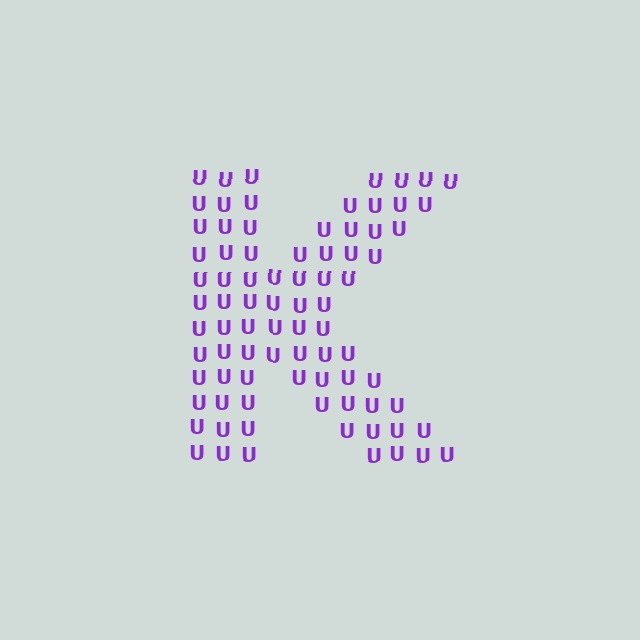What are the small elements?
The small elements are letter U's.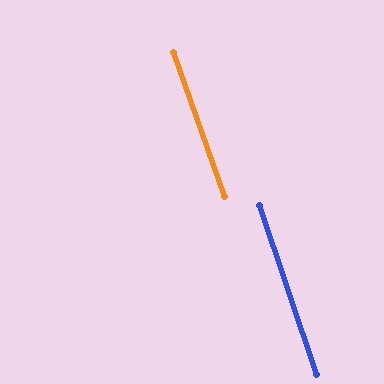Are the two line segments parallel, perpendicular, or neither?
Parallel — their directions differ by only 0.6°.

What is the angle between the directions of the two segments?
Approximately 1 degree.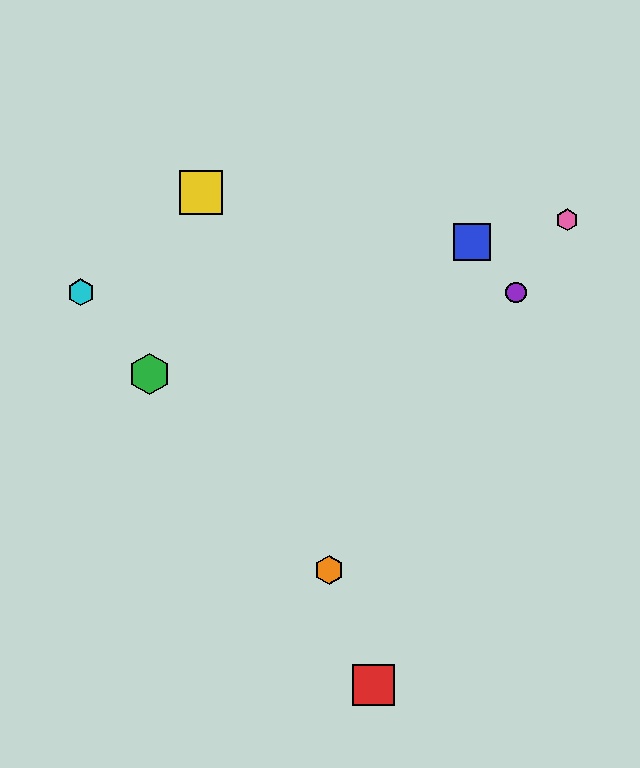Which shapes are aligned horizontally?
The purple circle, the cyan hexagon are aligned horizontally.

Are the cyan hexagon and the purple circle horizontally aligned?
Yes, both are at y≈292.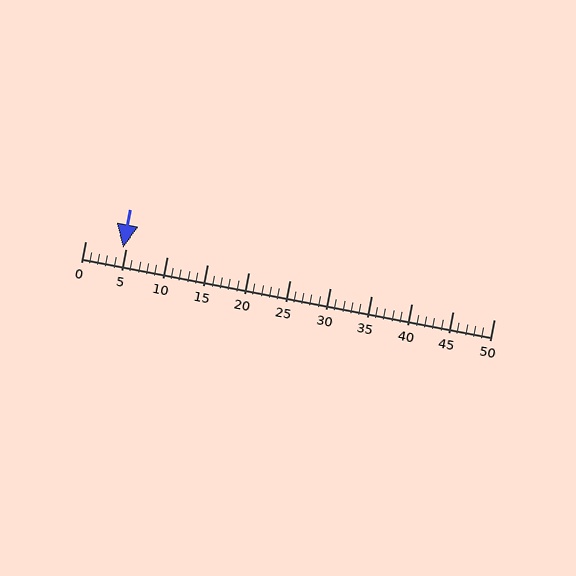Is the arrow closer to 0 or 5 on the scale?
The arrow is closer to 5.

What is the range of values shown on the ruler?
The ruler shows values from 0 to 50.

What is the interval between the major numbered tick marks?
The major tick marks are spaced 5 units apart.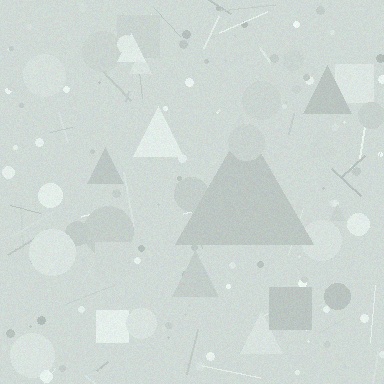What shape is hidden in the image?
A triangle is hidden in the image.